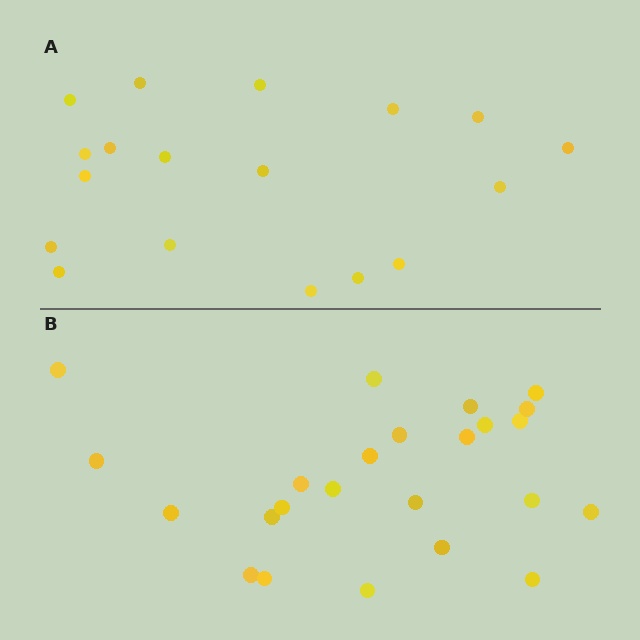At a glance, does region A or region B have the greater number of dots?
Region B (the bottom region) has more dots.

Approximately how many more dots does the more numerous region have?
Region B has about 6 more dots than region A.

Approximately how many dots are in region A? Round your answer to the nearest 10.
About 20 dots. (The exact count is 18, which rounds to 20.)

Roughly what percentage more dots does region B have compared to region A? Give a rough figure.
About 35% more.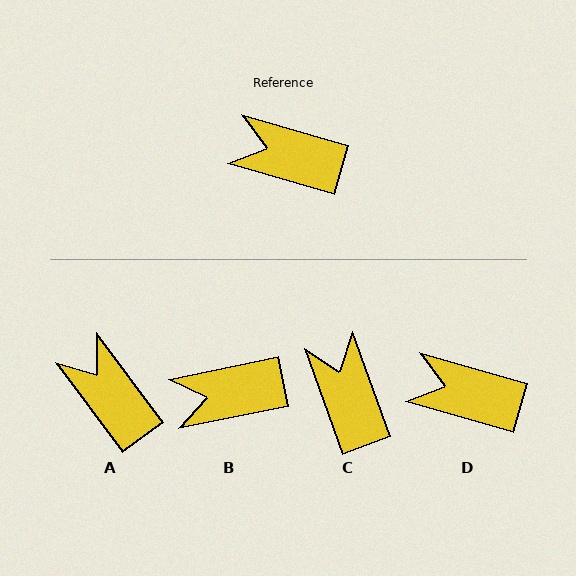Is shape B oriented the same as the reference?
No, it is off by about 27 degrees.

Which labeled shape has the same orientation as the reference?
D.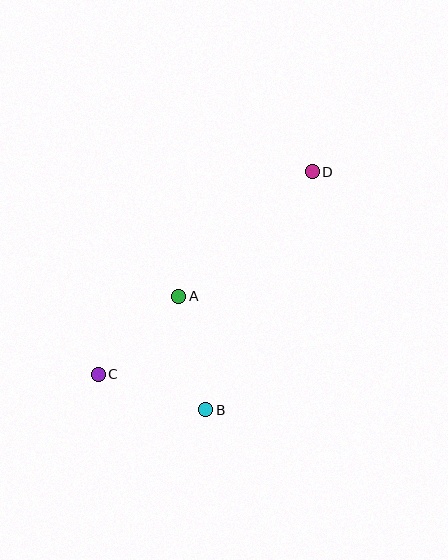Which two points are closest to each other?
Points A and C are closest to each other.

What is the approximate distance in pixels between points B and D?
The distance between B and D is approximately 261 pixels.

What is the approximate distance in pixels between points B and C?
The distance between B and C is approximately 113 pixels.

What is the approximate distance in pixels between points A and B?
The distance between A and B is approximately 117 pixels.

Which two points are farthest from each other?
Points C and D are farthest from each other.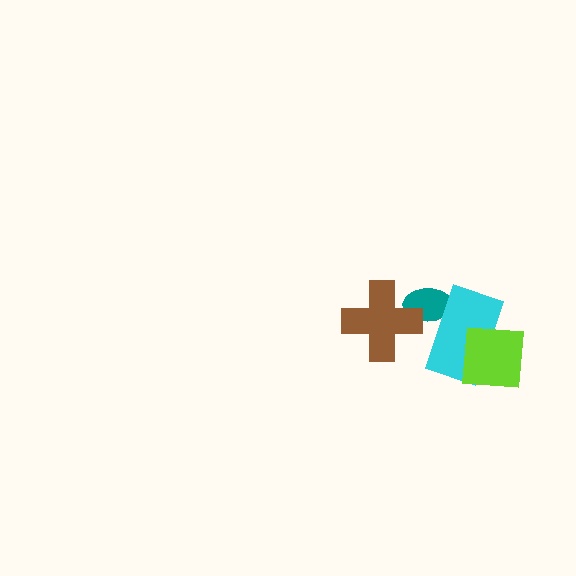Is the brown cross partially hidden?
No, no other shape covers it.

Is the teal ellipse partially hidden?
Yes, it is partially covered by another shape.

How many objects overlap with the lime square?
1 object overlaps with the lime square.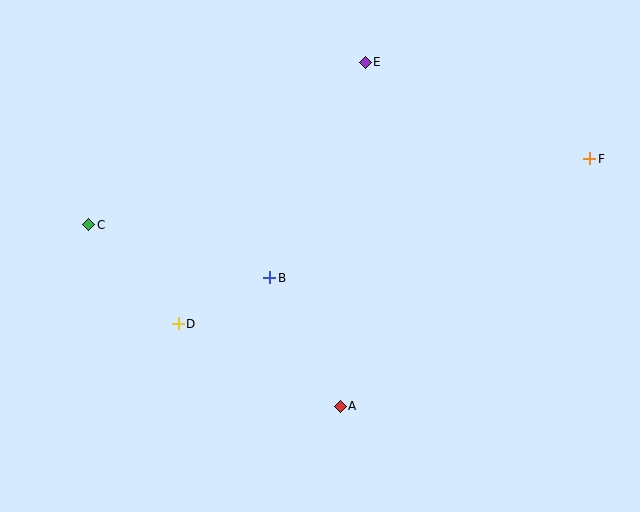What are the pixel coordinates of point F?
Point F is at (590, 159).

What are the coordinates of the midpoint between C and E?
The midpoint between C and E is at (227, 144).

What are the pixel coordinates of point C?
Point C is at (89, 225).